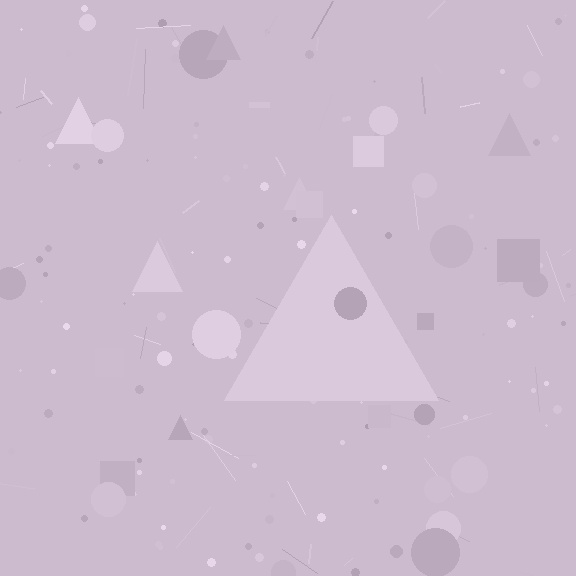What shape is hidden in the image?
A triangle is hidden in the image.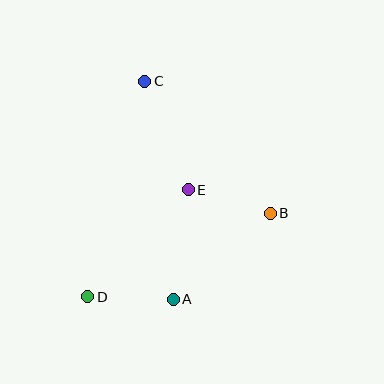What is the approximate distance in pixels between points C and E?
The distance between C and E is approximately 117 pixels.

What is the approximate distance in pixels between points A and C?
The distance between A and C is approximately 220 pixels.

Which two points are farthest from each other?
Points C and D are farthest from each other.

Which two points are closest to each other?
Points B and E are closest to each other.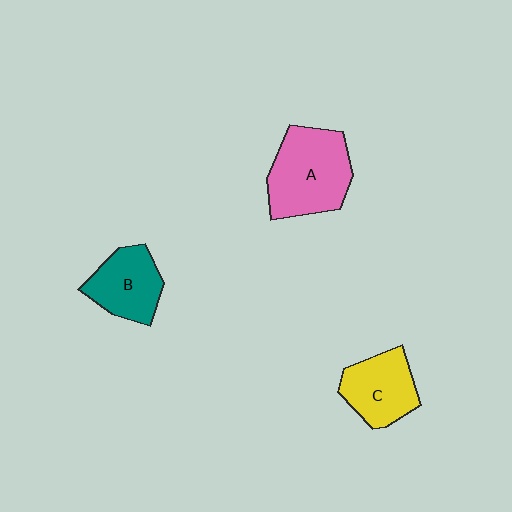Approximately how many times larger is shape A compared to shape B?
Approximately 1.5 times.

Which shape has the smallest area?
Shape B (teal).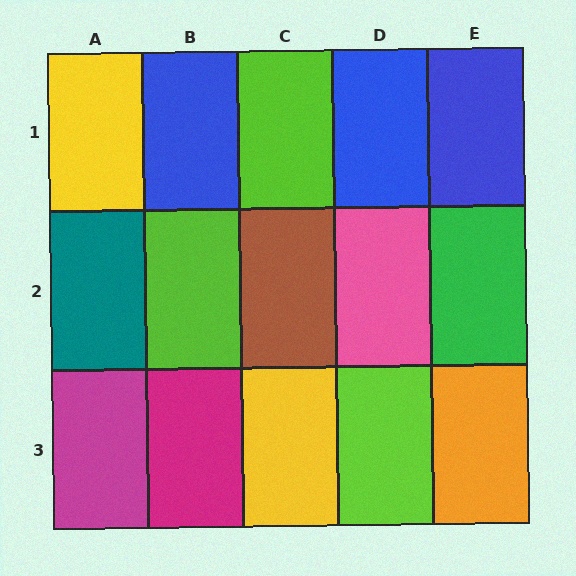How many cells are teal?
1 cell is teal.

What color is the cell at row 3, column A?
Magenta.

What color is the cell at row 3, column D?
Lime.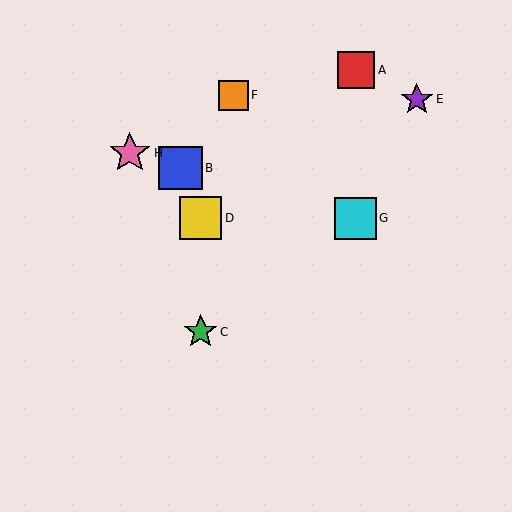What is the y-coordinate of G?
Object G is at y≈218.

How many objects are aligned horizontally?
2 objects (D, G) are aligned horizontally.